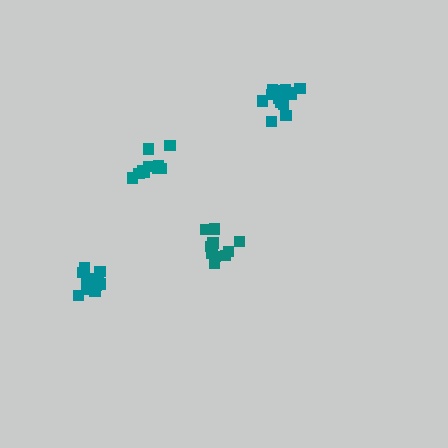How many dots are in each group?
Group 1: 10 dots, Group 2: 14 dots, Group 3: 10 dots, Group 4: 12 dots (46 total).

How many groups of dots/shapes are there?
There are 4 groups.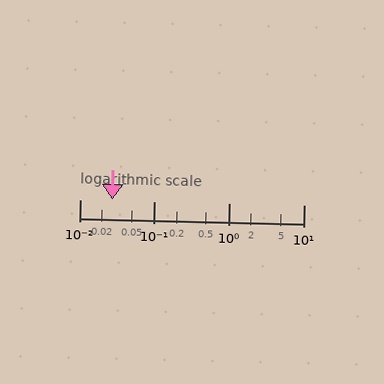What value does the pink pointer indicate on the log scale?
The pointer indicates approximately 0.027.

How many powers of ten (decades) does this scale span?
The scale spans 3 decades, from 0.01 to 10.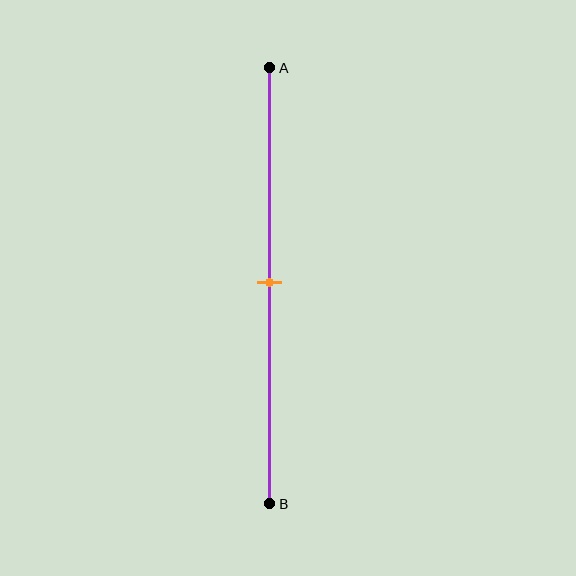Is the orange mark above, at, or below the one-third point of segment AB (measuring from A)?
The orange mark is below the one-third point of segment AB.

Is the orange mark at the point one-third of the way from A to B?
No, the mark is at about 50% from A, not at the 33% one-third point.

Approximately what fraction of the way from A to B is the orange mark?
The orange mark is approximately 50% of the way from A to B.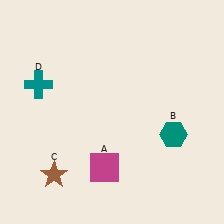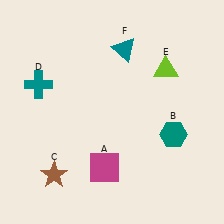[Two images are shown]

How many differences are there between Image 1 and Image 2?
There are 2 differences between the two images.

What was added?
A lime triangle (E), a teal triangle (F) were added in Image 2.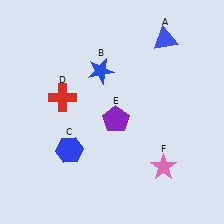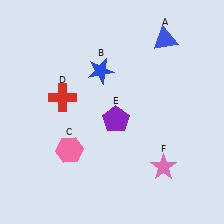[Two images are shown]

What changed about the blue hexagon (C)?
In Image 1, C is blue. In Image 2, it changed to pink.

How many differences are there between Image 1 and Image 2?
There is 1 difference between the two images.